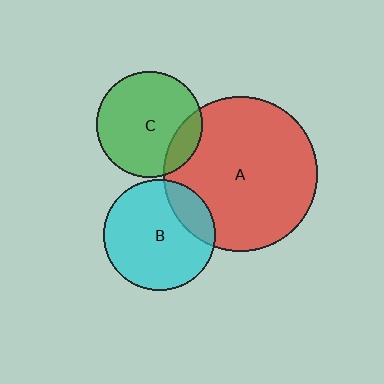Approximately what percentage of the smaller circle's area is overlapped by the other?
Approximately 20%.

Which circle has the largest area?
Circle A (red).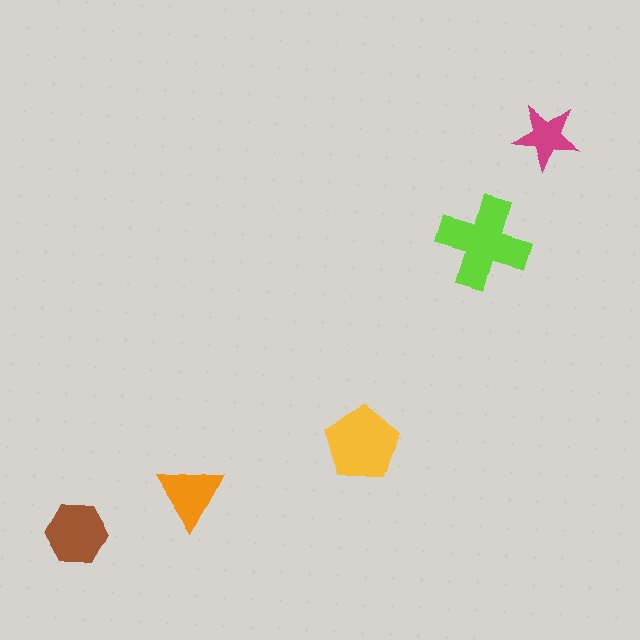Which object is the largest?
The lime cross.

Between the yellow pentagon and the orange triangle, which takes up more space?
The yellow pentagon.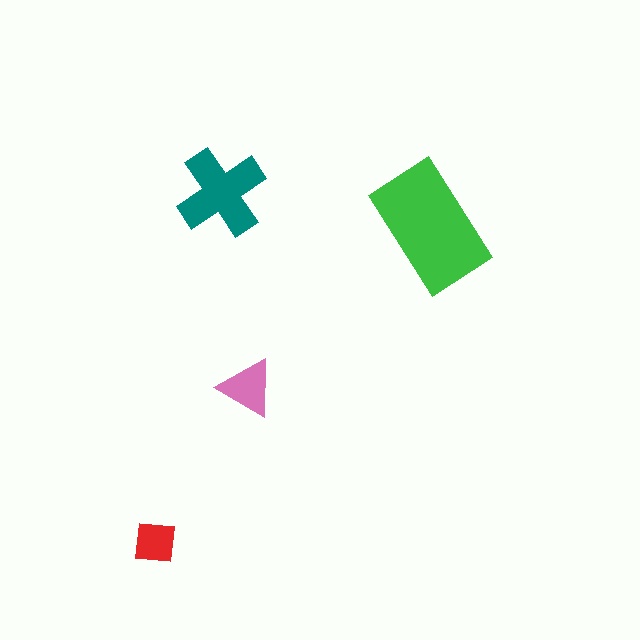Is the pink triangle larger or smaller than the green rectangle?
Smaller.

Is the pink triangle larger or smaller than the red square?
Larger.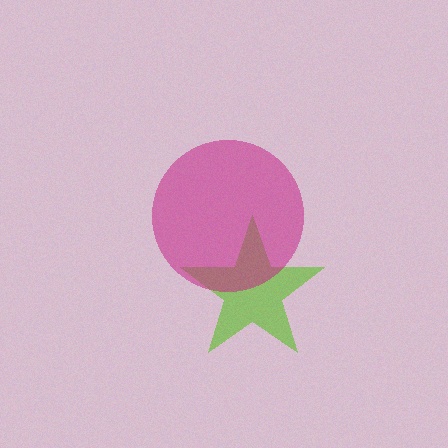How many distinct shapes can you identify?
There are 2 distinct shapes: a lime star, a magenta circle.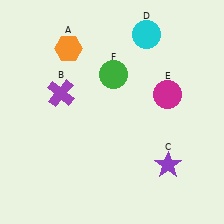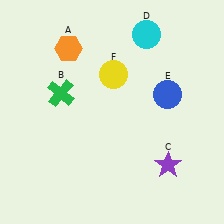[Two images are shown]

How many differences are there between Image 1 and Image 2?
There are 3 differences between the two images.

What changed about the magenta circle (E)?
In Image 1, E is magenta. In Image 2, it changed to blue.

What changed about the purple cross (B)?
In Image 1, B is purple. In Image 2, it changed to green.